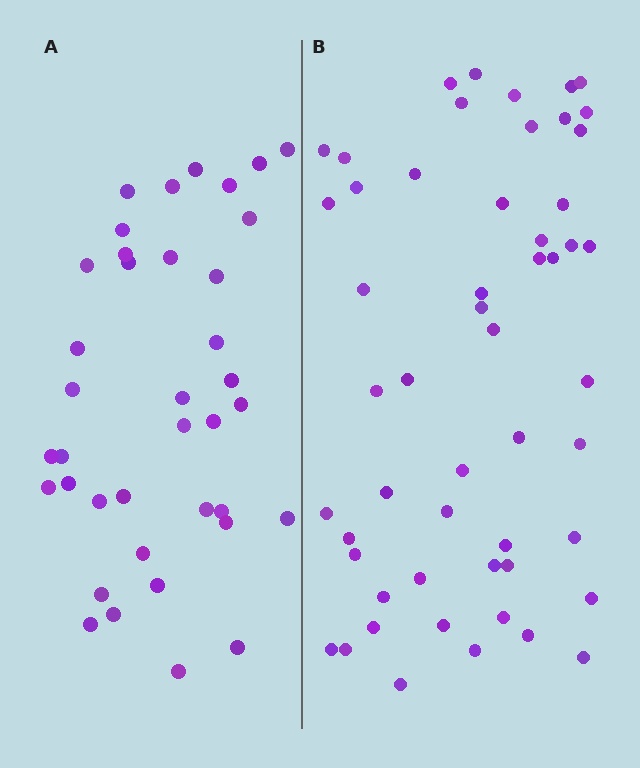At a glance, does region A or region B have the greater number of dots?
Region B (the right region) has more dots.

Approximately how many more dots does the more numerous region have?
Region B has approximately 15 more dots than region A.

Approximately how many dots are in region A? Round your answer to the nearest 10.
About 40 dots. (The exact count is 38, which rounds to 40.)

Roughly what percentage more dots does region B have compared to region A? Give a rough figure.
About 40% more.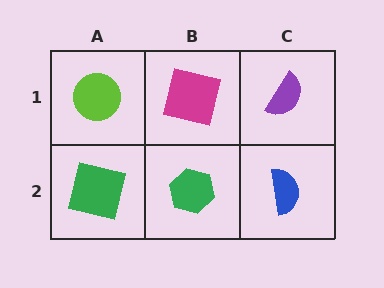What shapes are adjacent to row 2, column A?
A lime circle (row 1, column A), a green hexagon (row 2, column B).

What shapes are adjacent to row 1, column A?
A green square (row 2, column A), a magenta square (row 1, column B).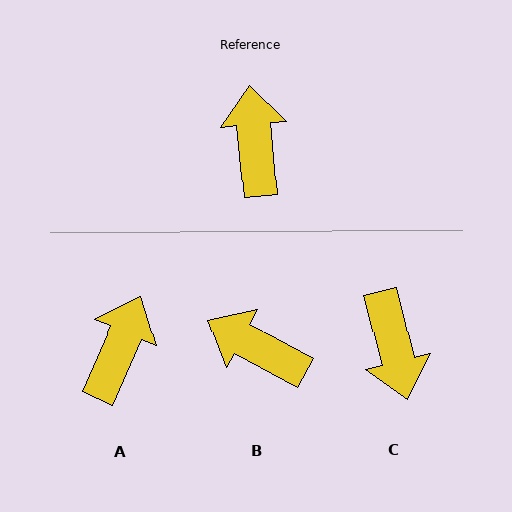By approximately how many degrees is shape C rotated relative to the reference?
Approximately 171 degrees clockwise.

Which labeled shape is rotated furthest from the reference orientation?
C, about 171 degrees away.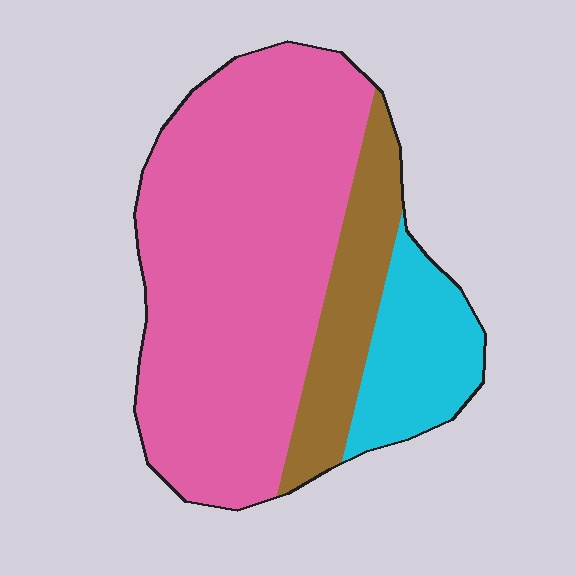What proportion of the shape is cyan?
Cyan covers roughly 15% of the shape.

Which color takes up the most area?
Pink, at roughly 65%.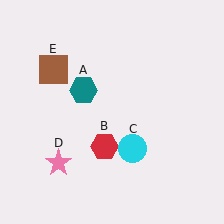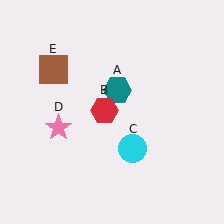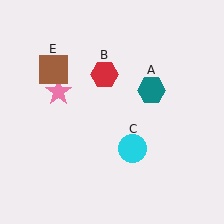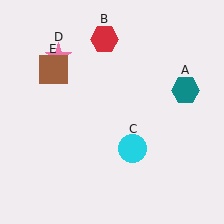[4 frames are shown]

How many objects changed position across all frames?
3 objects changed position: teal hexagon (object A), red hexagon (object B), pink star (object D).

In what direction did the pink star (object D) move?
The pink star (object D) moved up.